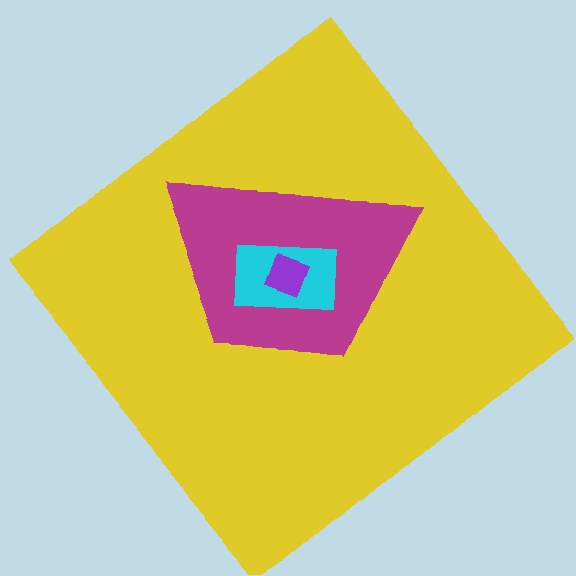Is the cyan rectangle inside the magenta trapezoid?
Yes.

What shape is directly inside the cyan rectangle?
The purple diamond.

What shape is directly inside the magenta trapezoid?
The cyan rectangle.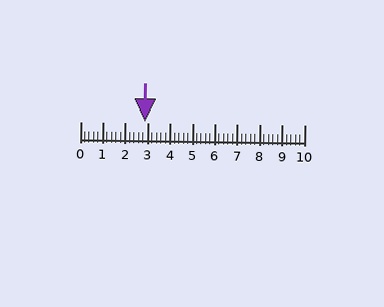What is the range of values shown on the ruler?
The ruler shows values from 0 to 10.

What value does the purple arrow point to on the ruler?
The purple arrow points to approximately 2.9.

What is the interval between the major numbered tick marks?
The major tick marks are spaced 1 units apart.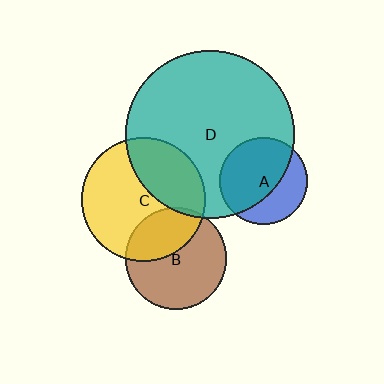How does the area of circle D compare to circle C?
Approximately 1.8 times.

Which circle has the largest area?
Circle D (teal).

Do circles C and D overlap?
Yes.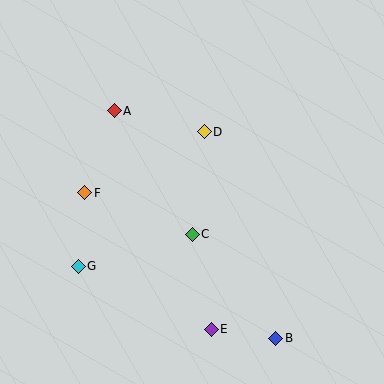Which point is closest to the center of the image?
Point C at (192, 234) is closest to the center.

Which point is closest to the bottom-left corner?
Point G is closest to the bottom-left corner.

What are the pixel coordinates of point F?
Point F is at (85, 193).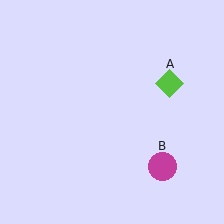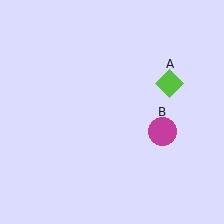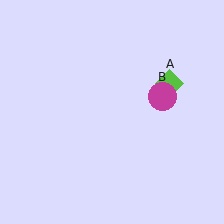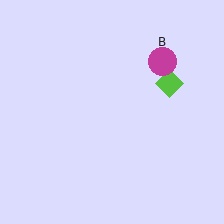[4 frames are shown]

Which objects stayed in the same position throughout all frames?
Lime diamond (object A) remained stationary.